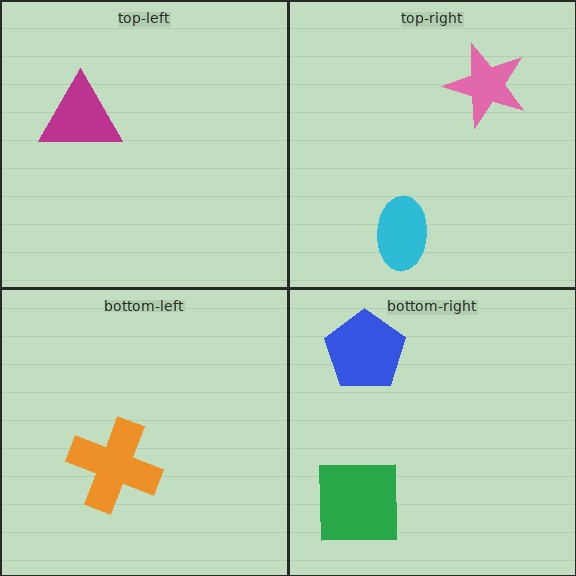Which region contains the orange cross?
The bottom-left region.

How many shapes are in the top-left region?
1.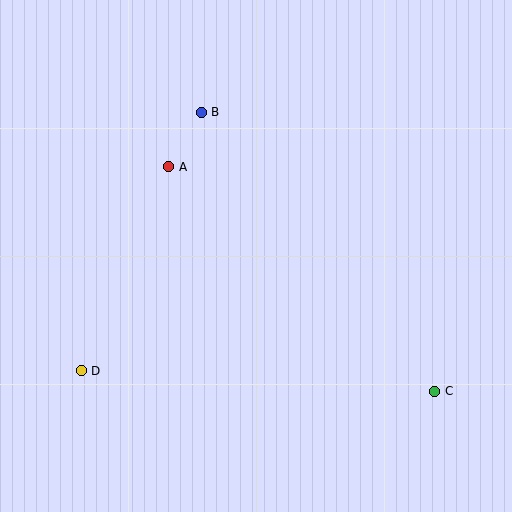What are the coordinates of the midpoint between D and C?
The midpoint between D and C is at (258, 381).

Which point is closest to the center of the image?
Point A at (169, 167) is closest to the center.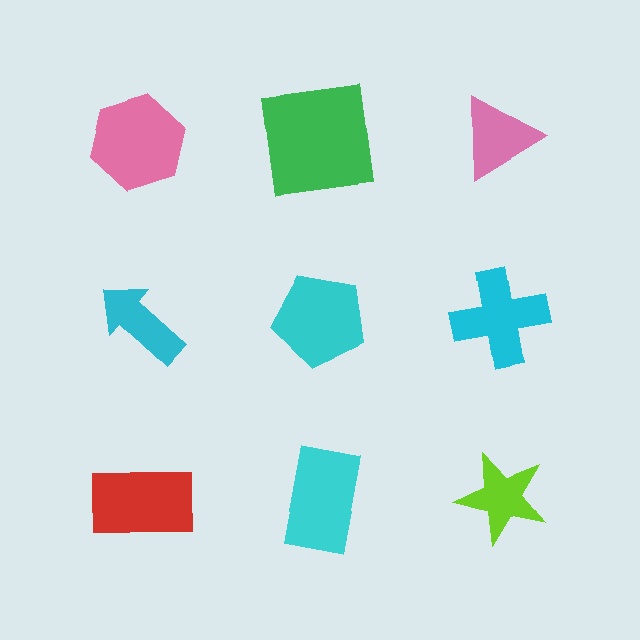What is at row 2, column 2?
A cyan pentagon.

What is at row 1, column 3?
A pink triangle.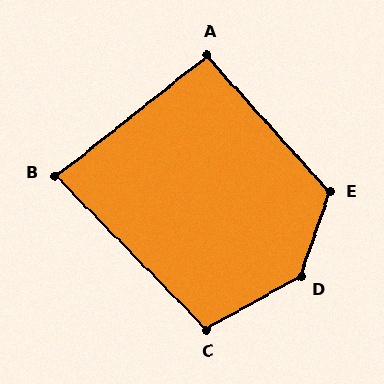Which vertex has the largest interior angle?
D, at approximately 138 degrees.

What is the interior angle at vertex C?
Approximately 106 degrees (obtuse).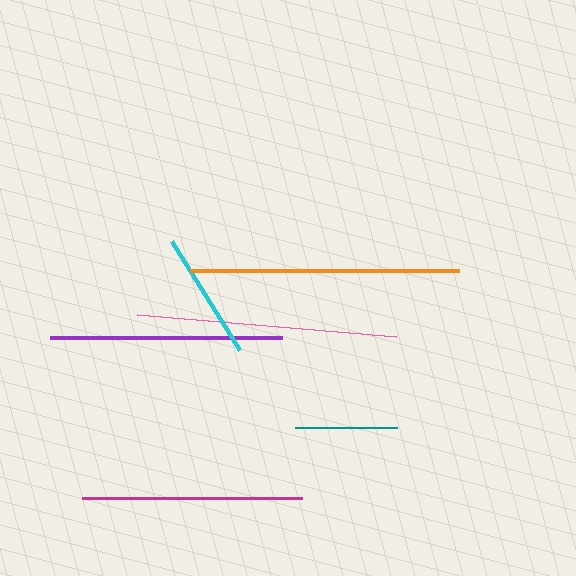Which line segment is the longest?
The orange line is the longest at approximately 269 pixels.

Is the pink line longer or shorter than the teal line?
The pink line is longer than the teal line.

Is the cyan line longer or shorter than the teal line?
The cyan line is longer than the teal line.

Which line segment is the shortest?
The teal line is the shortest at approximately 102 pixels.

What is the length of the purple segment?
The purple segment is approximately 231 pixels long.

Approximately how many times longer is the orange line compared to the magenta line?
The orange line is approximately 1.2 times the length of the magenta line.